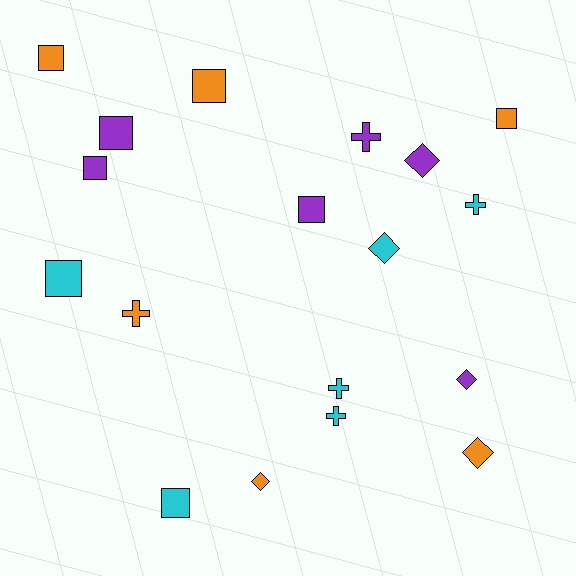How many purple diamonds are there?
There are 2 purple diamonds.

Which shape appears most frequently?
Square, with 8 objects.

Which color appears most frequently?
Purple, with 6 objects.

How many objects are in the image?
There are 18 objects.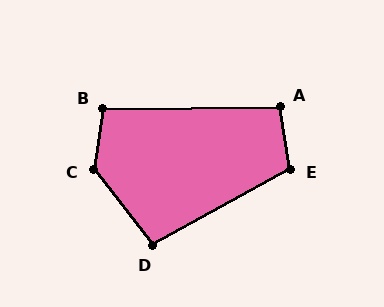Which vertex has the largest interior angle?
C, at approximately 133 degrees.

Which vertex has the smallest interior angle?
A, at approximately 99 degrees.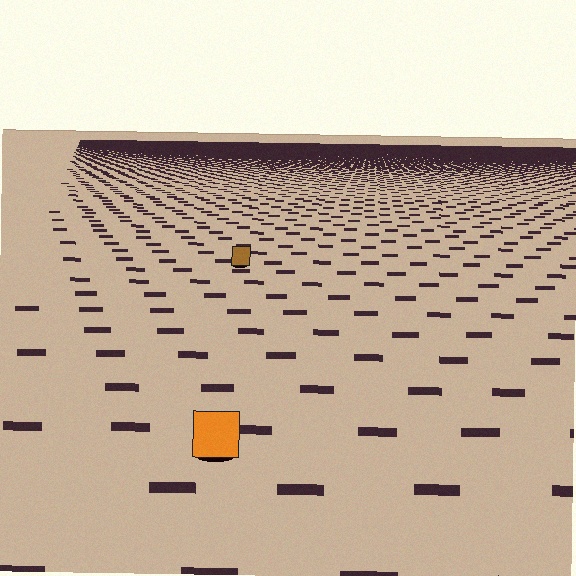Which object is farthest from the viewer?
The brown square is farthest from the viewer. It appears smaller and the ground texture around it is denser.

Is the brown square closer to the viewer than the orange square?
No. The orange square is closer — you can tell from the texture gradient: the ground texture is coarser near it.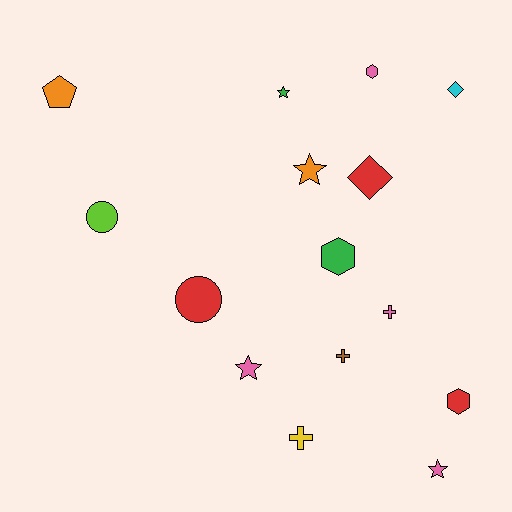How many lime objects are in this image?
There is 1 lime object.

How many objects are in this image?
There are 15 objects.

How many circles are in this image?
There are 2 circles.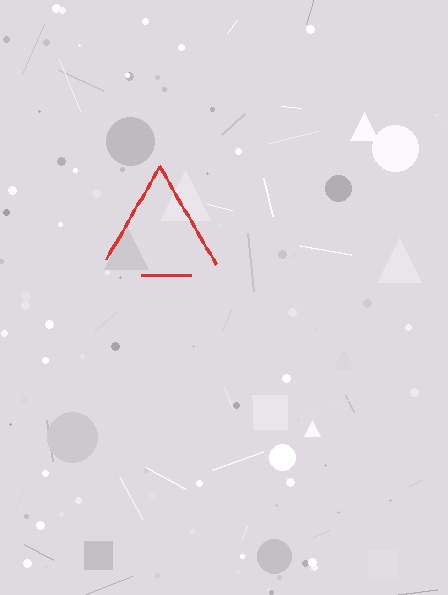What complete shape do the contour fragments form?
The contour fragments form a triangle.